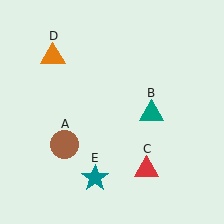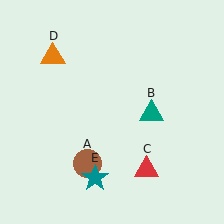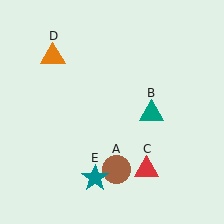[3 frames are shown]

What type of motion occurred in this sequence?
The brown circle (object A) rotated counterclockwise around the center of the scene.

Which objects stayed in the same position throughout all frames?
Teal triangle (object B) and red triangle (object C) and orange triangle (object D) and teal star (object E) remained stationary.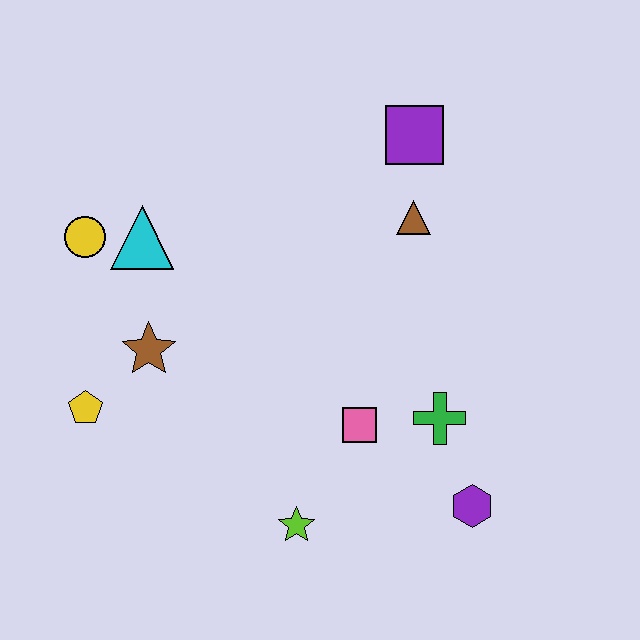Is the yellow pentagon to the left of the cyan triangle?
Yes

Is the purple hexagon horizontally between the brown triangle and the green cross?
No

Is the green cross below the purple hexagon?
No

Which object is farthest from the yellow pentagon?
The purple square is farthest from the yellow pentagon.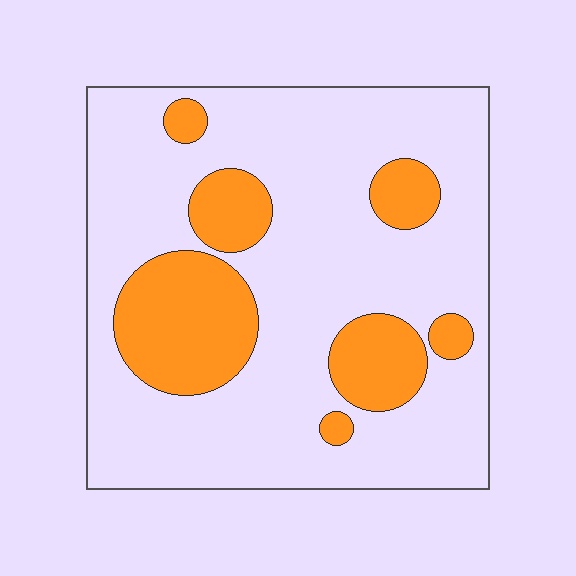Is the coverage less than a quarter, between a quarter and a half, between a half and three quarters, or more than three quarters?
Less than a quarter.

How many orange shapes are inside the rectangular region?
7.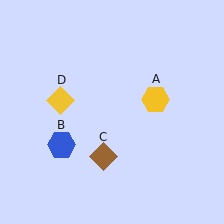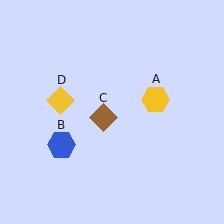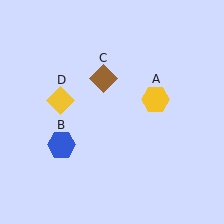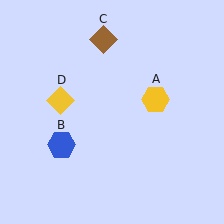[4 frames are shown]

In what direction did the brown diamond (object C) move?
The brown diamond (object C) moved up.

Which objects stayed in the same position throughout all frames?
Yellow hexagon (object A) and blue hexagon (object B) and yellow diamond (object D) remained stationary.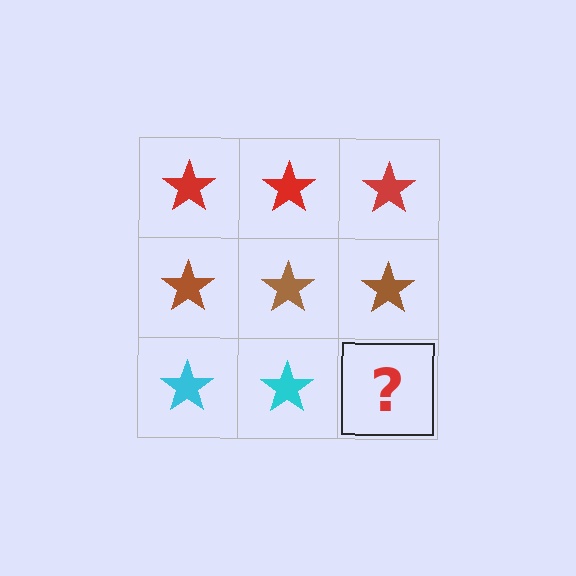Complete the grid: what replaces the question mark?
The question mark should be replaced with a cyan star.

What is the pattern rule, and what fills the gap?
The rule is that each row has a consistent color. The gap should be filled with a cyan star.